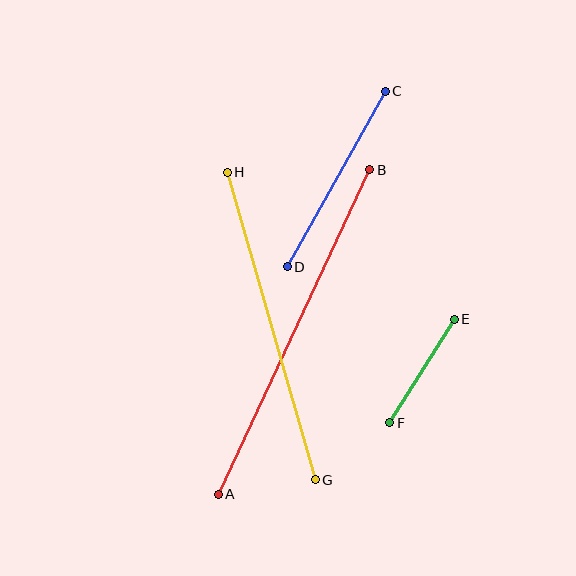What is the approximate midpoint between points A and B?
The midpoint is at approximately (294, 332) pixels.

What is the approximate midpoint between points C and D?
The midpoint is at approximately (336, 179) pixels.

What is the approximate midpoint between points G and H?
The midpoint is at approximately (271, 326) pixels.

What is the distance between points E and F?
The distance is approximately 122 pixels.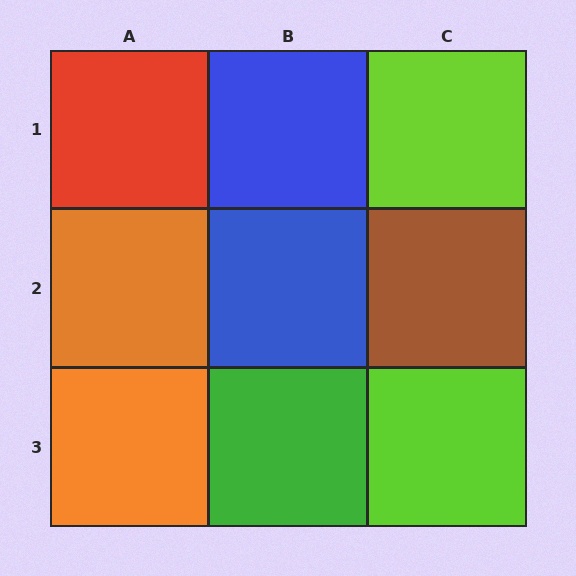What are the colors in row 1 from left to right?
Red, blue, lime.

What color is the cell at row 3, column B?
Green.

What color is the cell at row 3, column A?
Orange.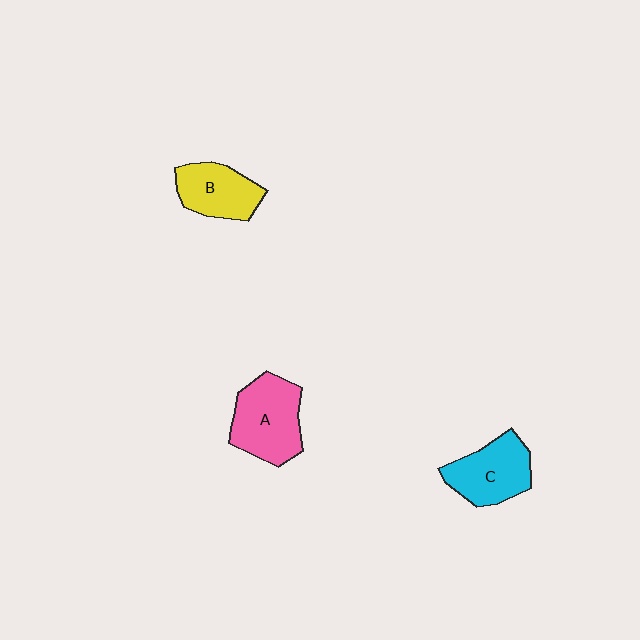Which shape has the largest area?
Shape A (pink).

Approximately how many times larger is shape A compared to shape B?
Approximately 1.3 times.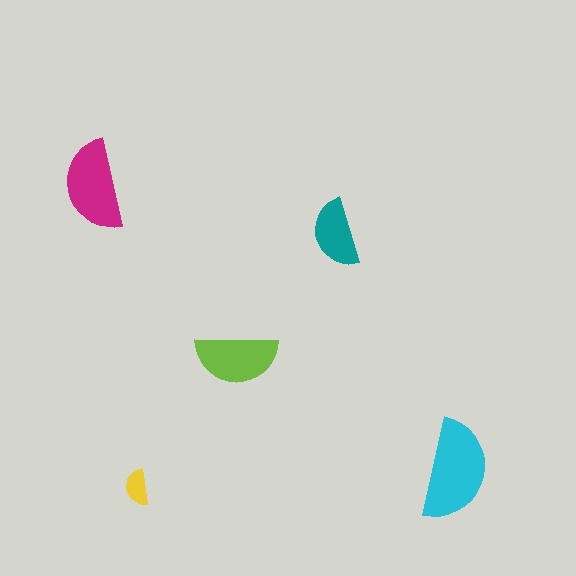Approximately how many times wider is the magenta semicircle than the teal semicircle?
About 1.5 times wider.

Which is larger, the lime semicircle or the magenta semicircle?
The magenta one.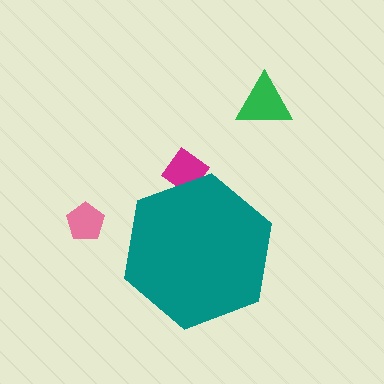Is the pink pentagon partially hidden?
No, the pink pentagon is fully visible.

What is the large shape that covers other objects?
A teal hexagon.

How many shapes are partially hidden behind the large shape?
1 shape is partially hidden.